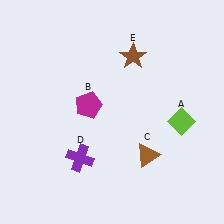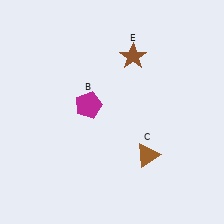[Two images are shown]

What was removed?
The purple cross (D), the lime diamond (A) were removed in Image 2.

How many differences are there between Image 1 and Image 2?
There are 2 differences between the two images.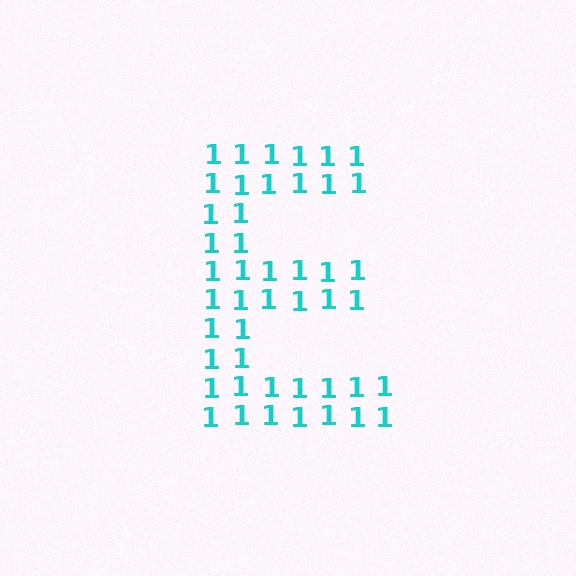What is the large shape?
The large shape is the letter E.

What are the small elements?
The small elements are digit 1's.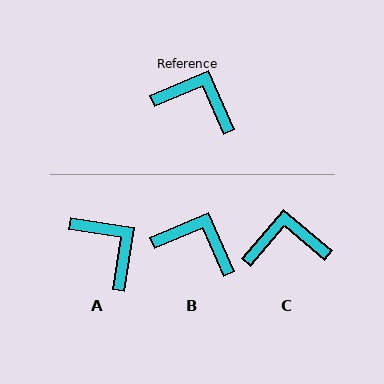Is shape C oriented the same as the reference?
No, it is off by about 26 degrees.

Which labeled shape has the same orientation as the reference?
B.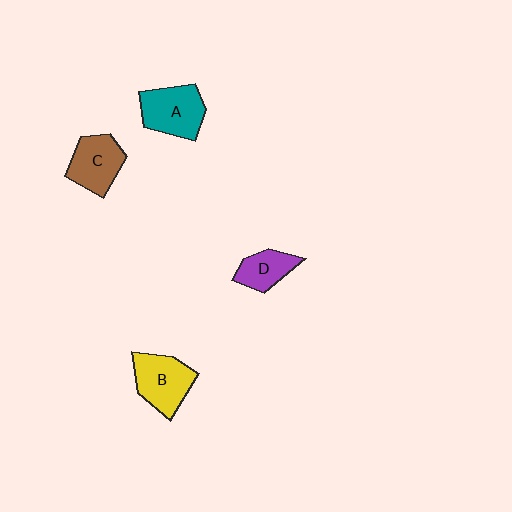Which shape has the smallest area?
Shape D (purple).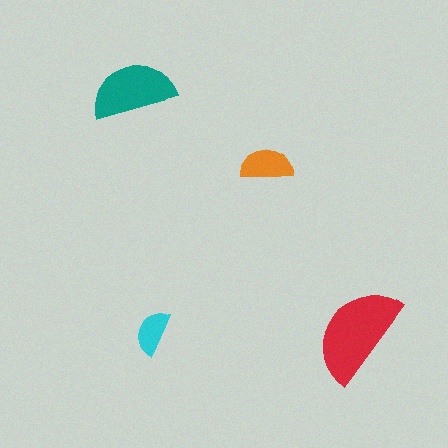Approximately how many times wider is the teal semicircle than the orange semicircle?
About 1.5 times wider.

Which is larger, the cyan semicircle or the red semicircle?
The red one.